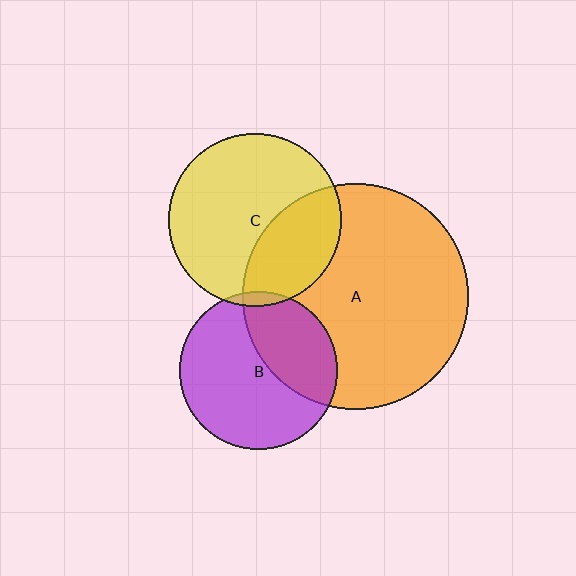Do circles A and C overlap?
Yes.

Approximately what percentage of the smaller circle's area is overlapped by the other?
Approximately 35%.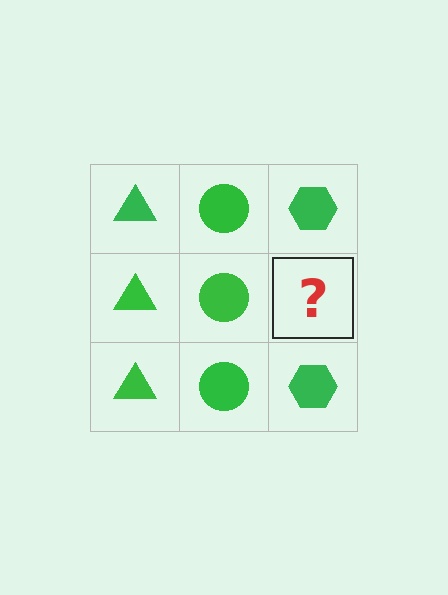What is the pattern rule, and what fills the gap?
The rule is that each column has a consistent shape. The gap should be filled with a green hexagon.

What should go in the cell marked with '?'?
The missing cell should contain a green hexagon.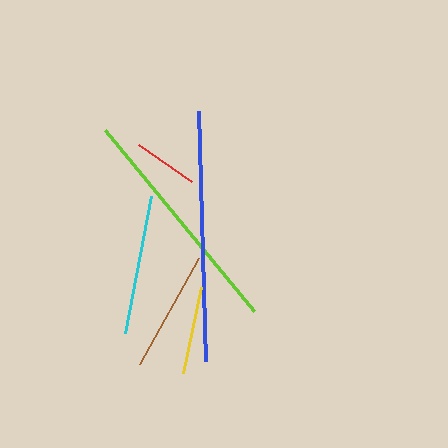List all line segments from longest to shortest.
From longest to shortest: blue, lime, cyan, brown, yellow, red.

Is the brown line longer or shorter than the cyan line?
The cyan line is longer than the brown line.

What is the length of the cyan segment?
The cyan segment is approximately 139 pixels long.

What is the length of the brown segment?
The brown segment is approximately 121 pixels long.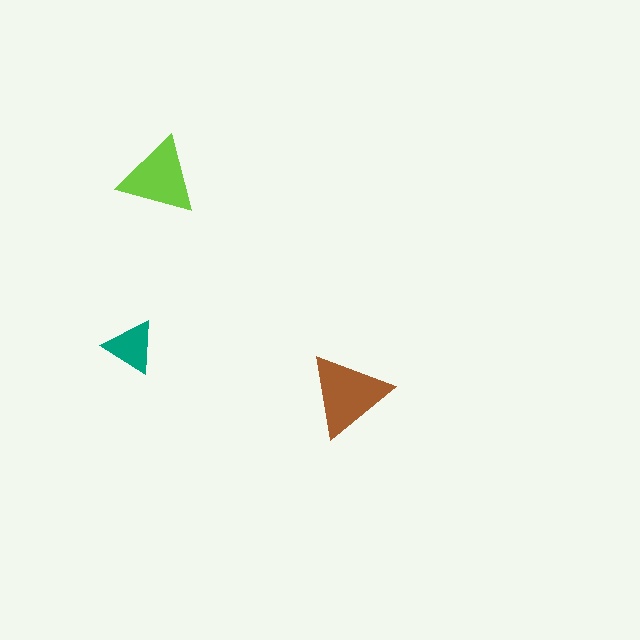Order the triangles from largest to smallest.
the brown one, the lime one, the teal one.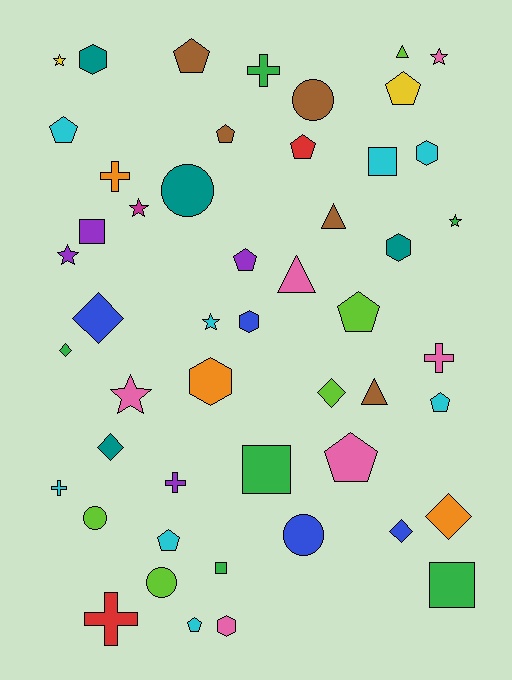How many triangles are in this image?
There are 4 triangles.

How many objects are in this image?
There are 50 objects.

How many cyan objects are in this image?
There are 8 cyan objects.